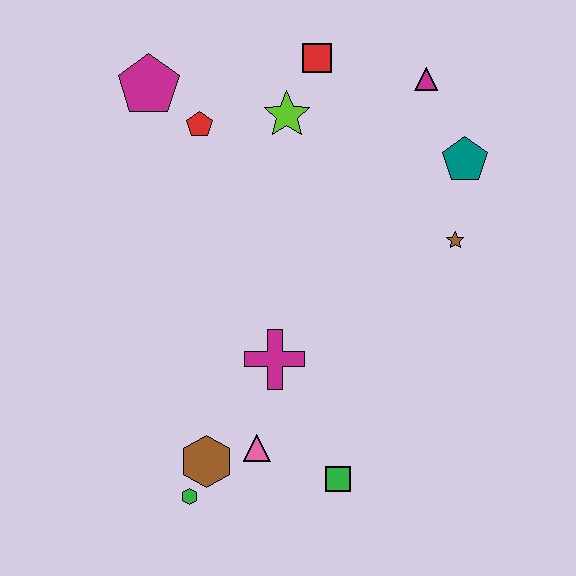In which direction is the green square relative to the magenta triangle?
The green square is below the magenta triangle.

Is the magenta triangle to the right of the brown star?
No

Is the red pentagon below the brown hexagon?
No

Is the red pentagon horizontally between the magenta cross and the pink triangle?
No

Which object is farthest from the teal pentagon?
The green hexagon is farthest from the teal pentagon.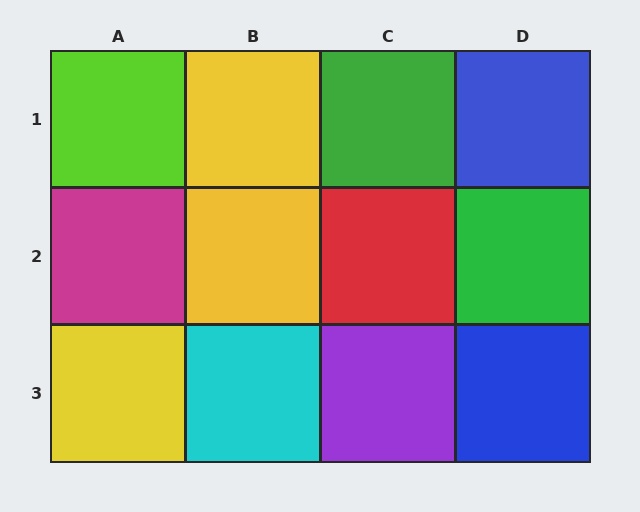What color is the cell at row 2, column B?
Yellow.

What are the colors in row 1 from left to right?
Lime, yellow, green, blue.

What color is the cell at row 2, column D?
Green.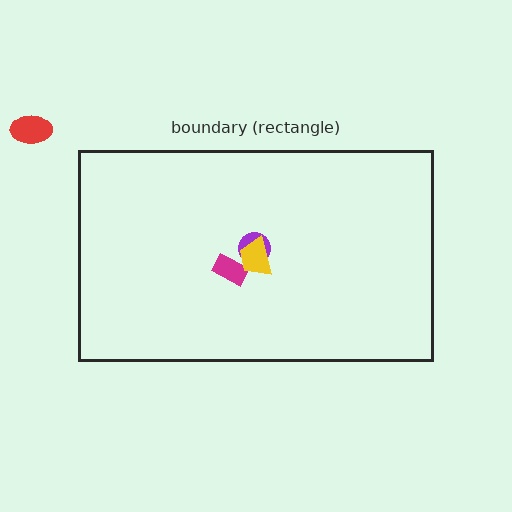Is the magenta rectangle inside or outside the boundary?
Inside.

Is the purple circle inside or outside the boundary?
Inside.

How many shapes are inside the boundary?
3 inside, 1 outside.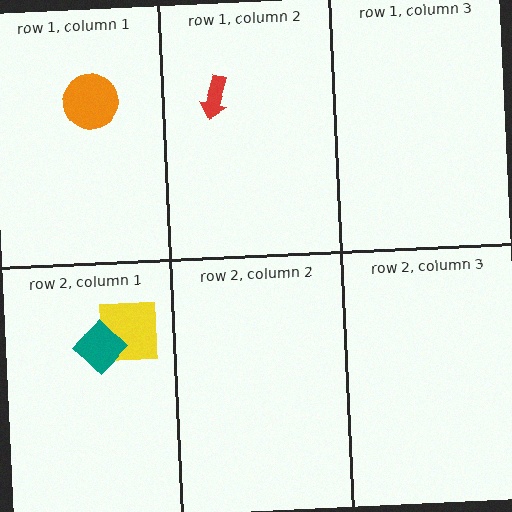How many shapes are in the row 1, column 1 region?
1.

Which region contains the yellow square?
The row 2, column 1 region.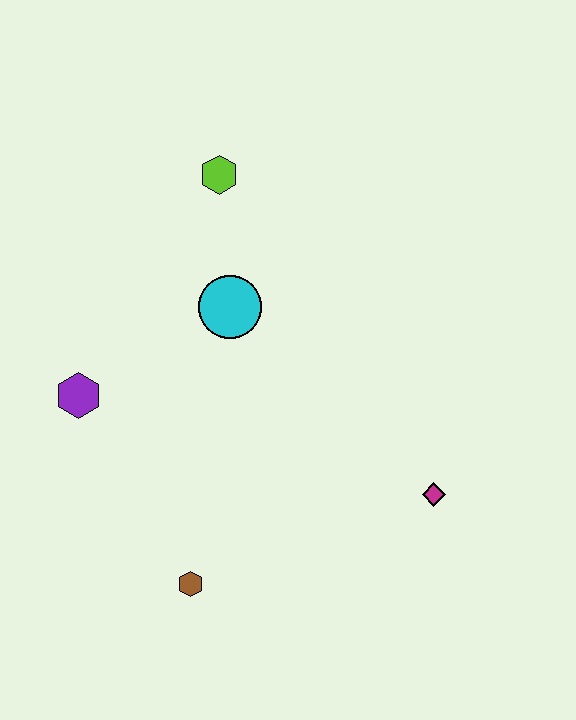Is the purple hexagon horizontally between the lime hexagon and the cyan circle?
No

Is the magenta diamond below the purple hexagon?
Yes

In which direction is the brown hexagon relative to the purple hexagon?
The brown hexagon is below the purple hexagon.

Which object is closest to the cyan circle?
The lime hexagon is closest to the cyan circle.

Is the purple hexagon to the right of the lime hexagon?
No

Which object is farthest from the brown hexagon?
The lime hexagon is farthest from the brown hexagon.